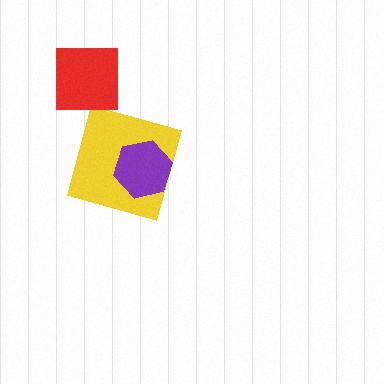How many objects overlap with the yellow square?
1 object overlaps with the yellow square.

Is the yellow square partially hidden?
Yes, it is partially covered by another shape.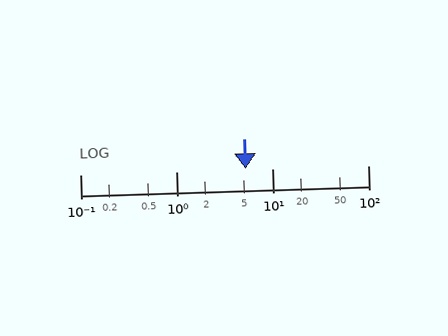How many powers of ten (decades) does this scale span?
The scale spans 3 decades, from 0.1 to 100.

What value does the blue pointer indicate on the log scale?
The pointer indicates approximately 5.3.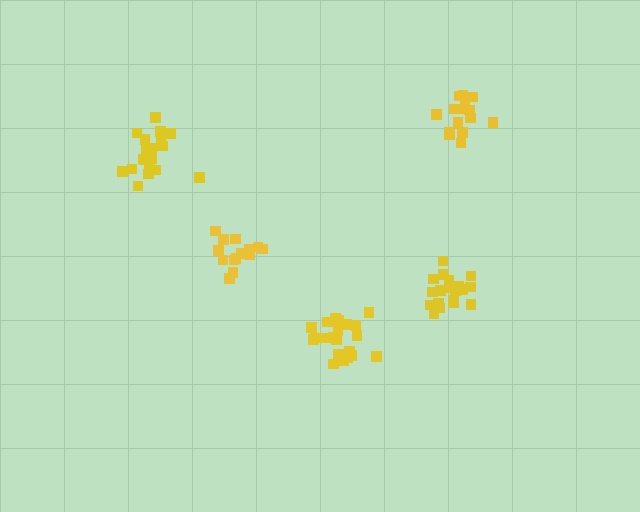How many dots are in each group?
Group 1: 20 dots, Group 2: 21 dots, Group 3: 15 dots, Group 4: 15 dots, Group 5: 21 dots (92 total).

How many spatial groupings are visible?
There are 5 spatial groupings.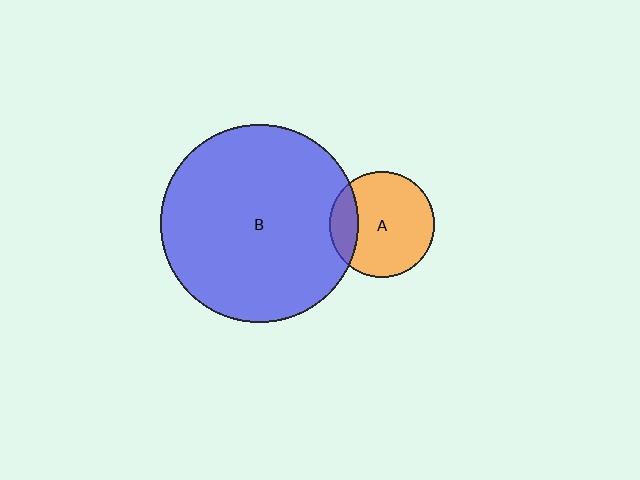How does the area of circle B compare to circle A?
Approximately 3.5 times.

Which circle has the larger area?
Circle B (blue).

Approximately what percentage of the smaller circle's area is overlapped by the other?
Approximately 20%.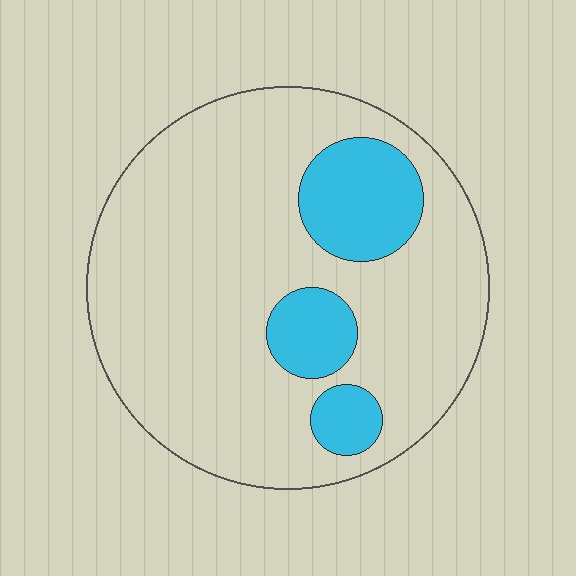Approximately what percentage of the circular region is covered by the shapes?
Approximately 20%.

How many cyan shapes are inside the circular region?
3.